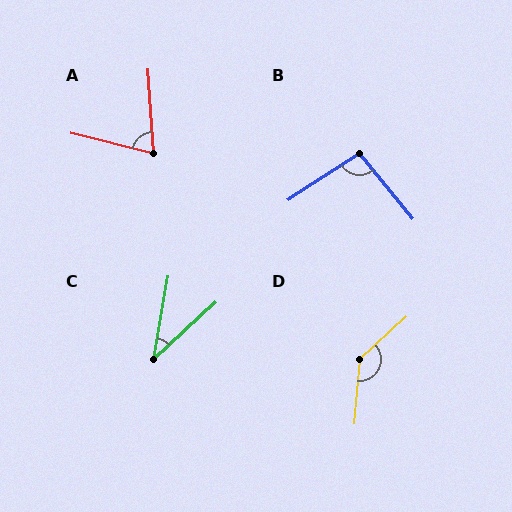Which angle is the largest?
D, at approximately 137 degrees.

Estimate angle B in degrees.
Approximately 96 degrees.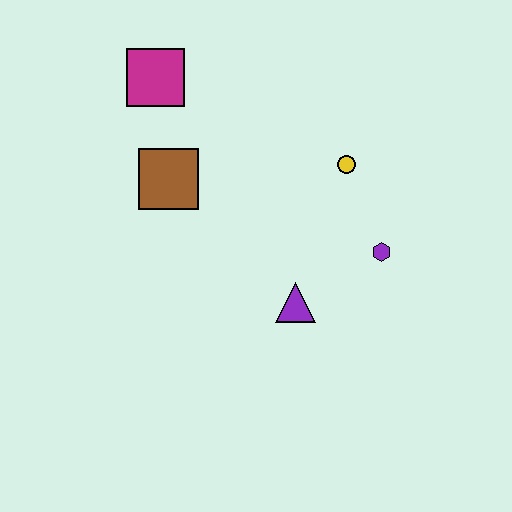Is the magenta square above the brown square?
Yes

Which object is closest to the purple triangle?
The purple hexagon is closest to the purple triangle.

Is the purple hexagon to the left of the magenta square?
No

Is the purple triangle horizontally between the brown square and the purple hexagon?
Yes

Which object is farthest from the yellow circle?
The magenta square is farthest from the yellow circle.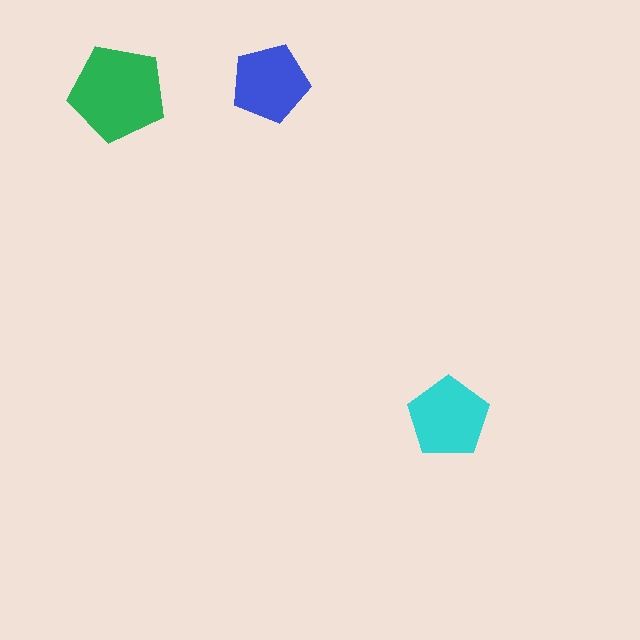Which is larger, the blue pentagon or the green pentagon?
The green one.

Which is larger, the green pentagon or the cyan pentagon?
The green one.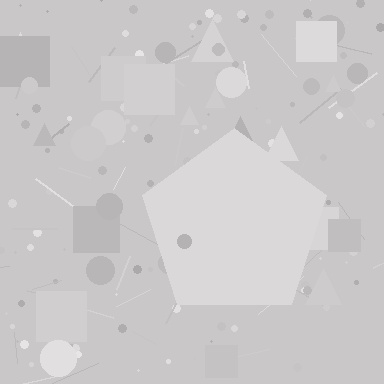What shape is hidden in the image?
A pentagon is hidden in the image.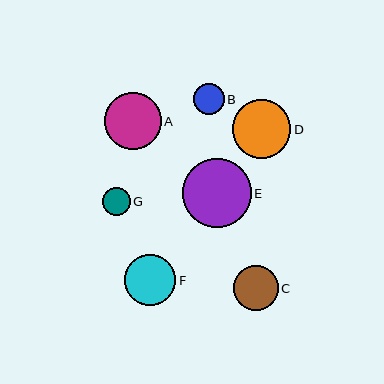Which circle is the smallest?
Circle G is the smallest with a size of approximately 28 pixels.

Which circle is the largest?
Circle E is the largest with a size of approximately 69 pixels.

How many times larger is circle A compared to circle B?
Circle A is approximately 1.8 times the size of circle B.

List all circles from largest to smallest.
From largest to smallest: E, D, A, F, C, B, G.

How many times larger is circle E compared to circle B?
Circle E is approximately 2.2 times the size of circle B.